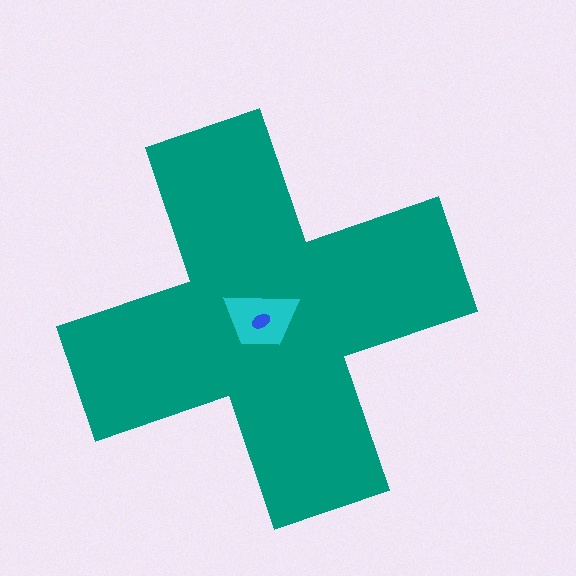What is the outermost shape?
The teal cross.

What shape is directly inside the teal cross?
The cyan trapezoid.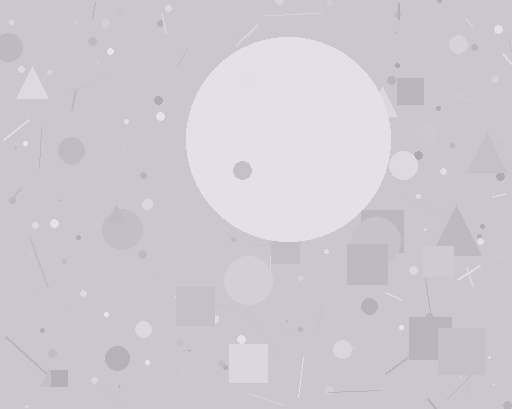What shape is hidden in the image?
A circle is hidden in the image.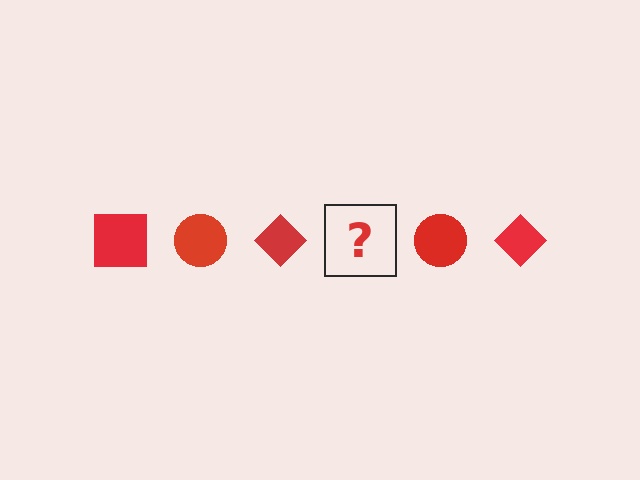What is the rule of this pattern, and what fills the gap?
The rule is that the pattern cycles through square, circle, diamond shapes in red. The gap should be filled with a red square.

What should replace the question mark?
The question mark should be replaced with a red square.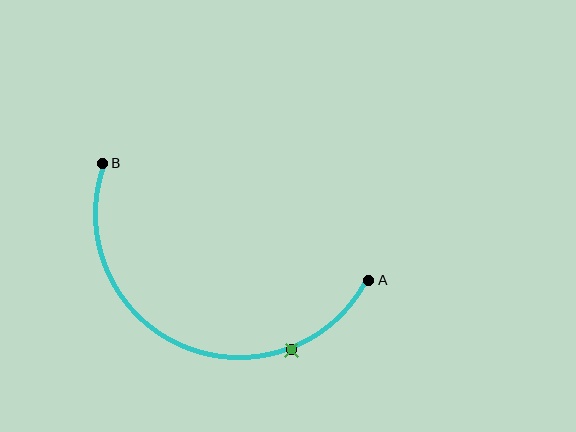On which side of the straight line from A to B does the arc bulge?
The arc bulges below the straight line connecting A and B.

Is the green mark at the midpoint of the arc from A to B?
No. The green mark lies on the arc but is closer to endpoint A. The arc midpoint would be at the point on the curve equidistant along the arc from both A and B.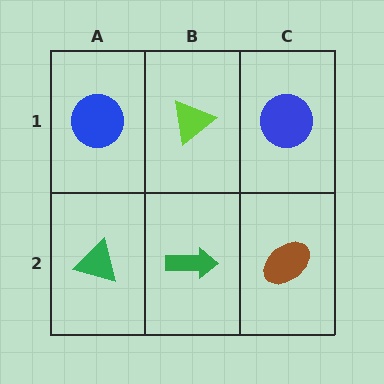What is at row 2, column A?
A green triangle.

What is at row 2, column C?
A brown ellipse.